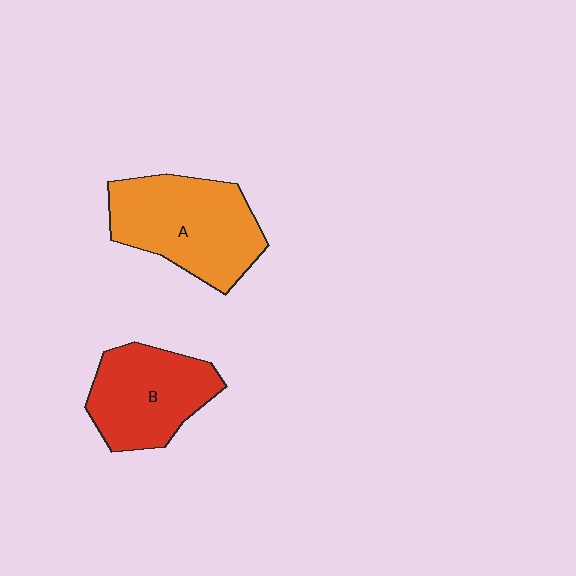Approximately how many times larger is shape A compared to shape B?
Approximately 1.2 times.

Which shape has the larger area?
Shape A (orange).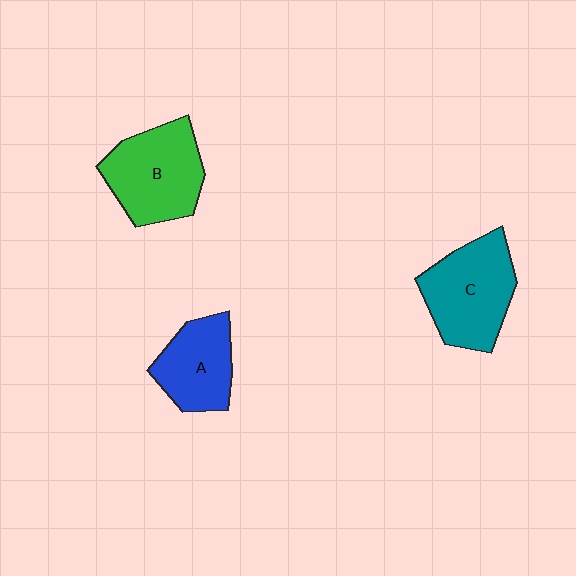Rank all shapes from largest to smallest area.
From largest to smallest: C (teal), B (green), A (blue).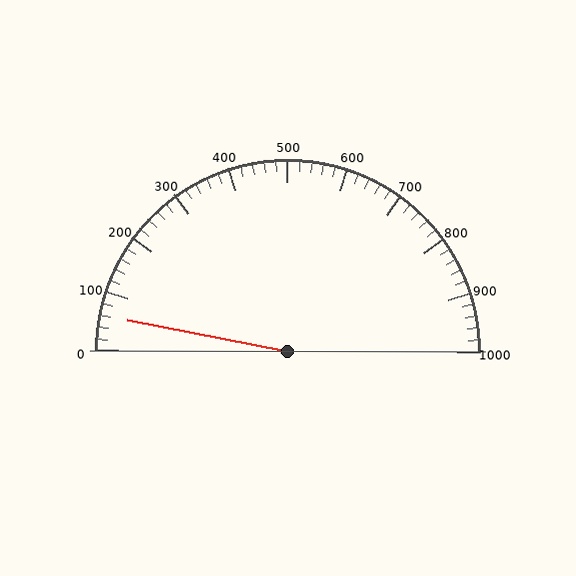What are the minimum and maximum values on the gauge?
The gauge ranges from 0 to 1000.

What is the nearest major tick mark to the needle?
The nearest major tick mark is 100.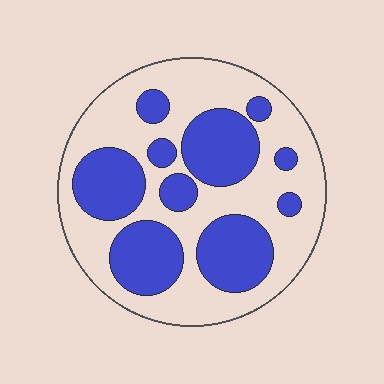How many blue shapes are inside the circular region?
10.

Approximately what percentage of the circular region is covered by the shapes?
Approximately 40%.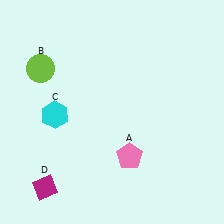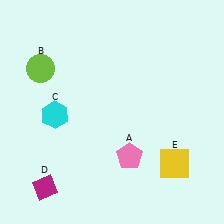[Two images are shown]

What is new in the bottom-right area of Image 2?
A yellow square (E) was added in the bottom-right area of Image 2.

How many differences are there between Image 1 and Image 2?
There is 1 difference between the two images.